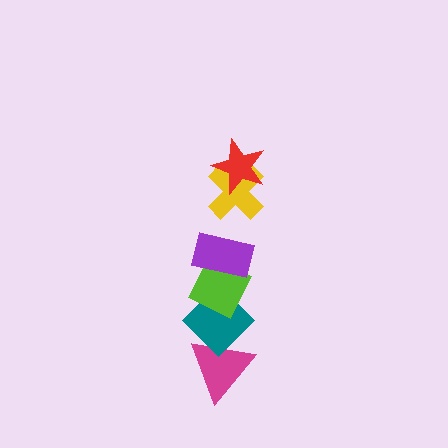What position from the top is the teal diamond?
The teal diamond is 5th from the top.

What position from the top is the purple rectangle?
The purple rectangle is 3rd from the top.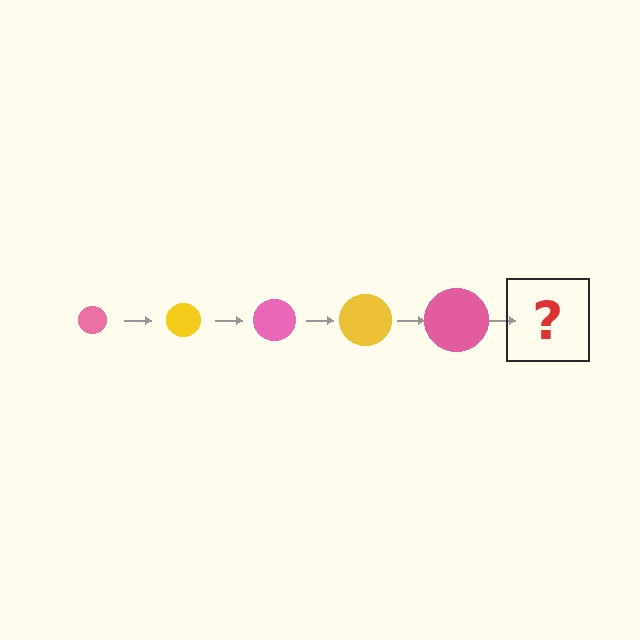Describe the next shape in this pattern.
It should be a yellow circle, larger than the previous one.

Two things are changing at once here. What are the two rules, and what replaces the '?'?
The two rules are that the circle grows larger each step and the color cycles through pink and yellow. The '?' should be a yellow circle, larger than the previous one.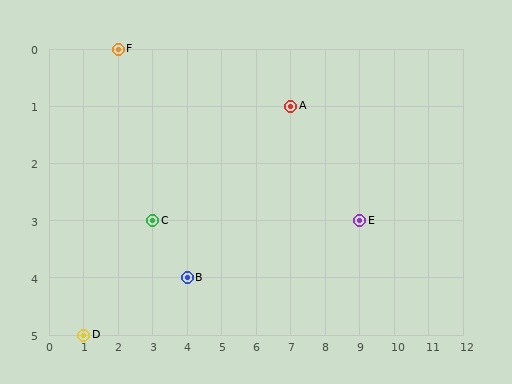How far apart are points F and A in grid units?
Points F and A are 5 columns and 1 row apart (about 5.1 grid units diagonally).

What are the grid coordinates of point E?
Point E is at grid coordinates (9, 3).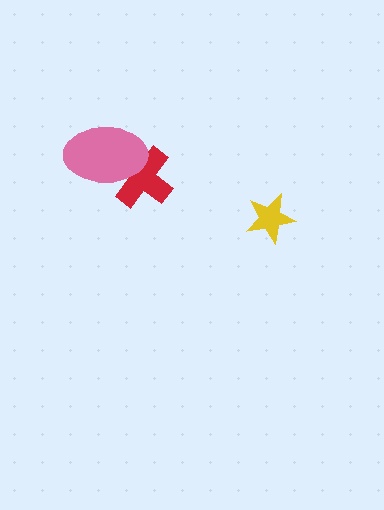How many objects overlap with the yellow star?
0 objects overlap with the yellow star.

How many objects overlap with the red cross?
1 object overlaps with the red cross.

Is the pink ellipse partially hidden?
No, no other shape covers it.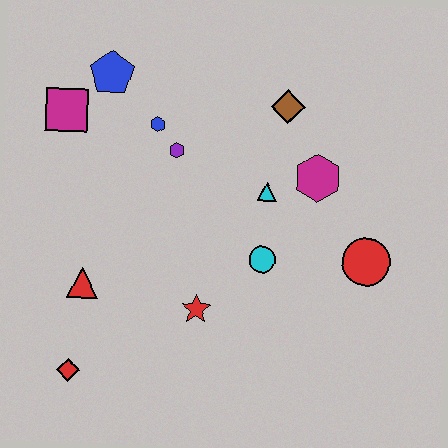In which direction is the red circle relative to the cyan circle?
The red circle is to the right of the cyan circle.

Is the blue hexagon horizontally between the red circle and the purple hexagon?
No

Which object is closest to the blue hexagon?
The purple hexagon is closest to the blue hexagon.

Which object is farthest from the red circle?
The magenta square is farthest from the red circle.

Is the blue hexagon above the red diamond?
Yes